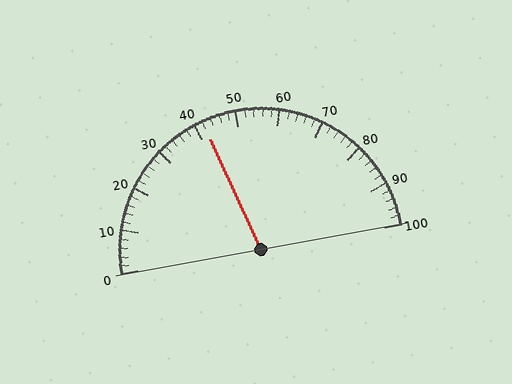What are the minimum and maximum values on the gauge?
The gauge ranges from 0 to 100.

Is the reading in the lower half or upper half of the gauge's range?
The reading is in the lower half of the range (0 to 100).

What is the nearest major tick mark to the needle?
The nearest major tick mark is 40.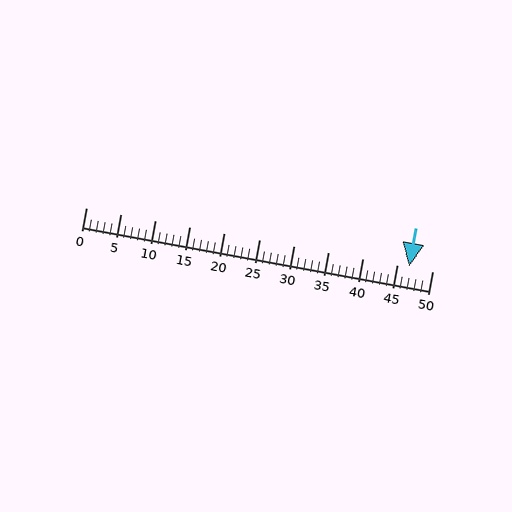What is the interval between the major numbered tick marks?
The major tick marks are spaced 5 units apart.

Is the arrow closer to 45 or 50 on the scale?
The arrow is closer to 45.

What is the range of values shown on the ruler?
The ruler shows values from 0 to 50.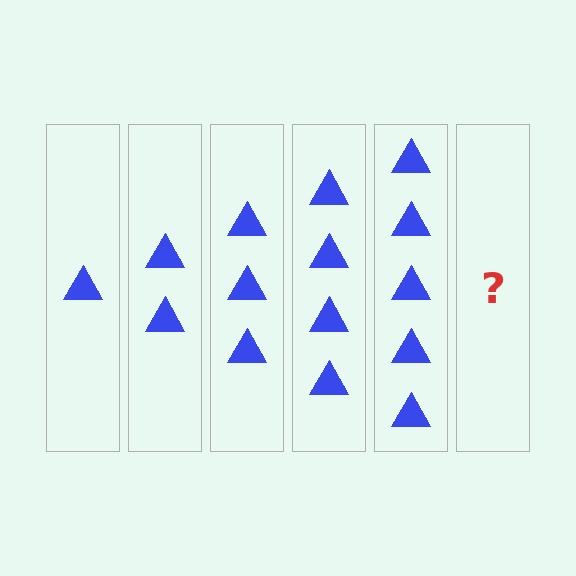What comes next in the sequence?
The next element should be 6 triangles.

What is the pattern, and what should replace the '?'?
The pattern is that each step adds one more triangle. The '?' should be 6 triangles.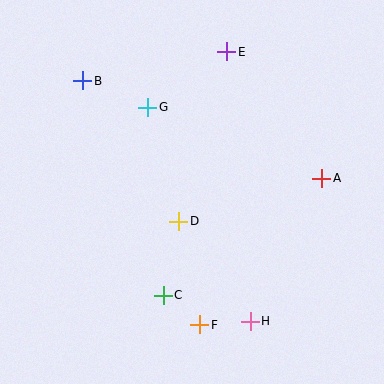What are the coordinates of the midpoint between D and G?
The midpoint between D and G is at (163, 164).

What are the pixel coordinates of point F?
Point F is at (200, 325).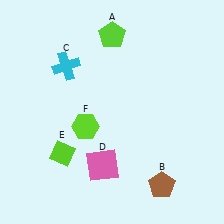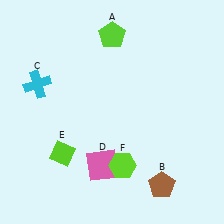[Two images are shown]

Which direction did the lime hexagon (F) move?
The lime hexagon (F) moved down.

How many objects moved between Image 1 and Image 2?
2 objects moved between the two images.